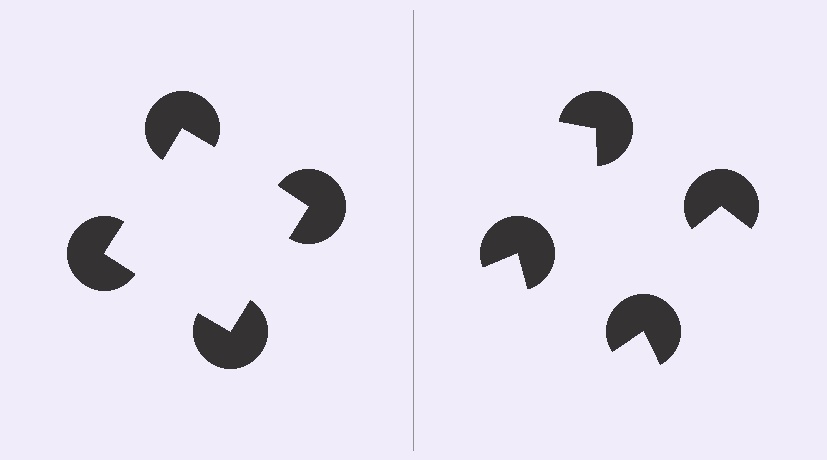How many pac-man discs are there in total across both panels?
8 — 4 on each side.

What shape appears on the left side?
An illusory square.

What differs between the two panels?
The pac-man discs are positioned identically on both sides; only the wedge orientations differ. On the left they align to a square; on the right they are misaligned.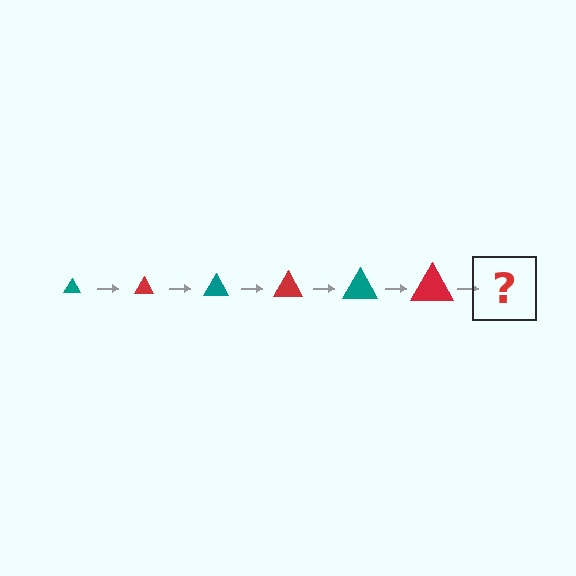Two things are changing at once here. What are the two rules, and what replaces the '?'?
The two rules are that the triangle grows larger each step and the color cycles through teal and red. The '?' should be a teal triangle, larger than the previous one.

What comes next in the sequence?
The next element should be a teal triangle, larger than the previous one.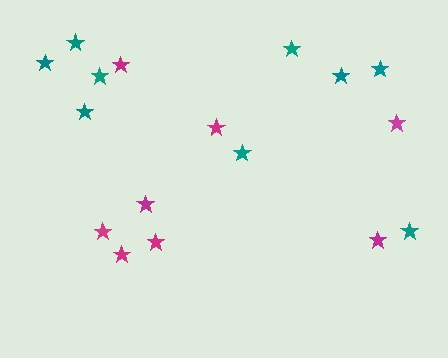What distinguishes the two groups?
There are 2 groups: one group of magenta stars (8) and one group of teal stars (9).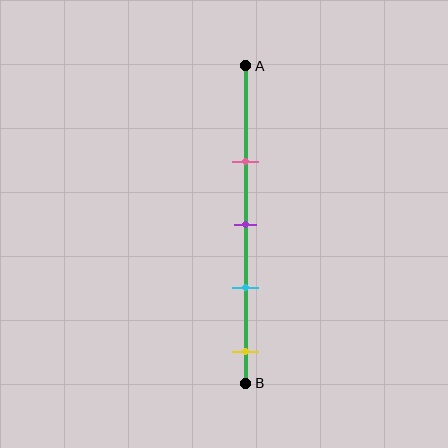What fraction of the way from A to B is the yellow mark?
The yellow mark is approximately 90% (0.9) of the way from A to B.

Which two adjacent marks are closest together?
The purple and cyan marks are the closest adjacent pair.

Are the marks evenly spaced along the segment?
Yes, the marks are approximately evenly spaced.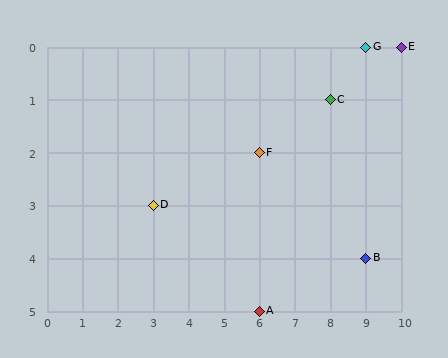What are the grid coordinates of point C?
Point C is at grid coordinates (8, 1).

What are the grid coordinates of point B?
Point B is at grid coordinates (9, 4).